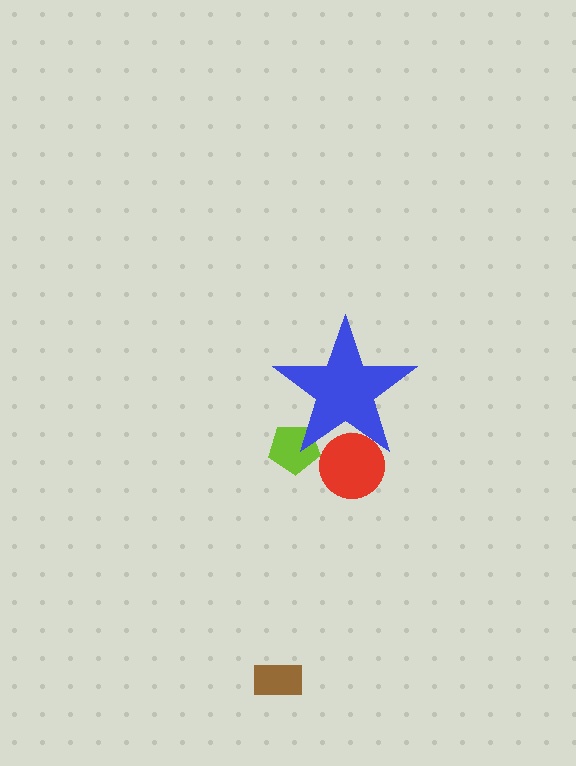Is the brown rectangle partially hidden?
No, the brown rectangle is fully visible.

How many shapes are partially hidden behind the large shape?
2 shapes are partially hidden.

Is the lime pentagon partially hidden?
Yes, the lime pentagon is partially hidden behind the blue star.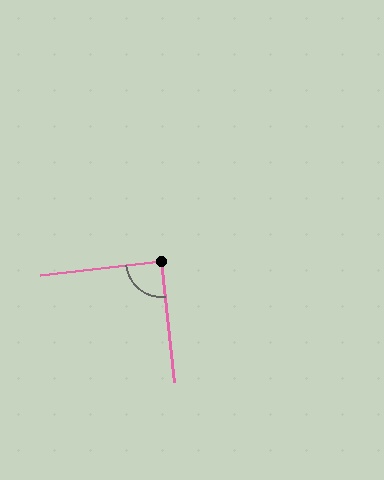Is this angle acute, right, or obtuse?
It is approximately a right angle.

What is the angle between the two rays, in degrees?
Approximately 89 degrees.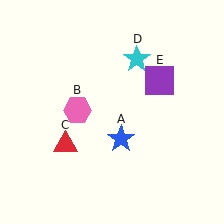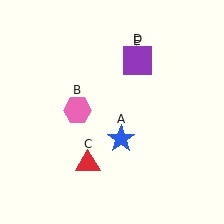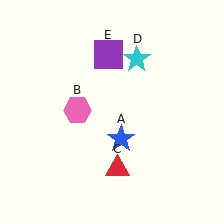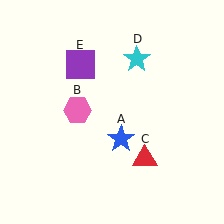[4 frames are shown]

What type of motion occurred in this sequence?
The red triangle (object C), purple square (object E) rotated counterclockwise around the center of the scene.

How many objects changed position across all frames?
2 objects changed position: red triangle (object C), purple square (object E).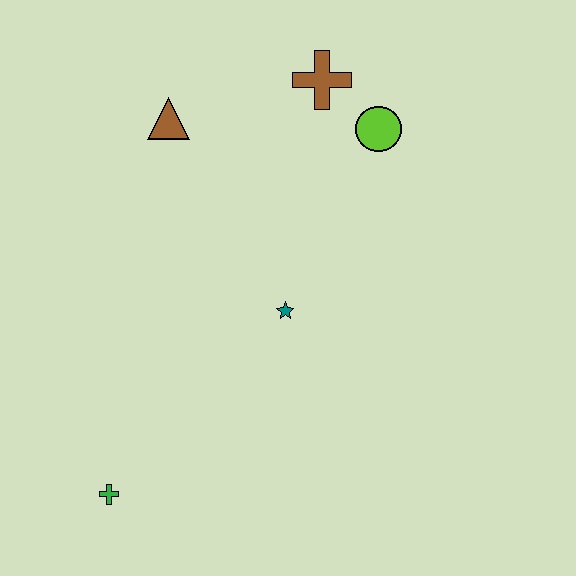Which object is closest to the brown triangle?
The brown cross is closest to the brown triangle.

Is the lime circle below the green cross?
No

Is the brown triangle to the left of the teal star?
Yes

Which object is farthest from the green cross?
The brown cross is farthest from the green cross.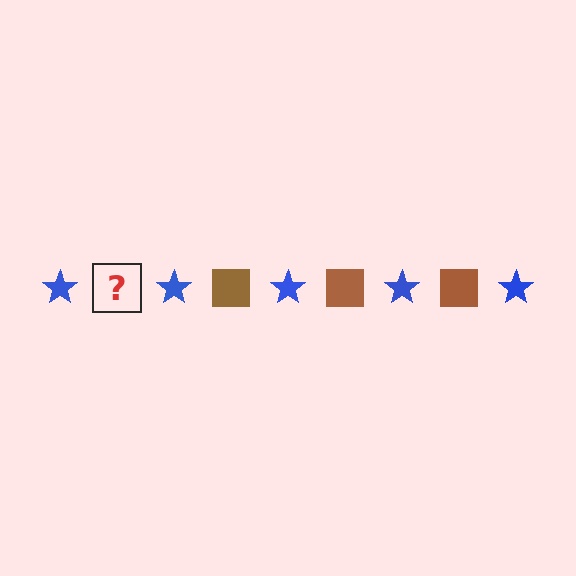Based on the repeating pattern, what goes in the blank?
The blank should be a brown square.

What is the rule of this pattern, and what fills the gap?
The rule is that the pattern alternates between blue star and brown square. The gap should be filled with a brown square.